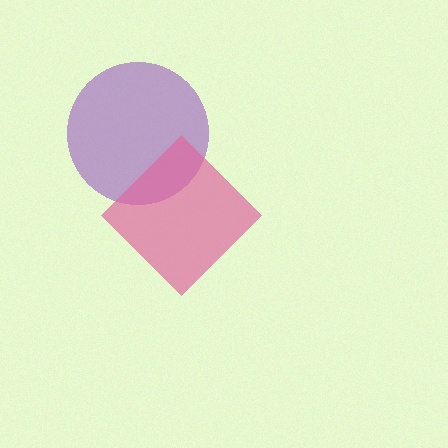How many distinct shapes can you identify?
There are 2 distinct shapes: a purple circle, a pink diamond.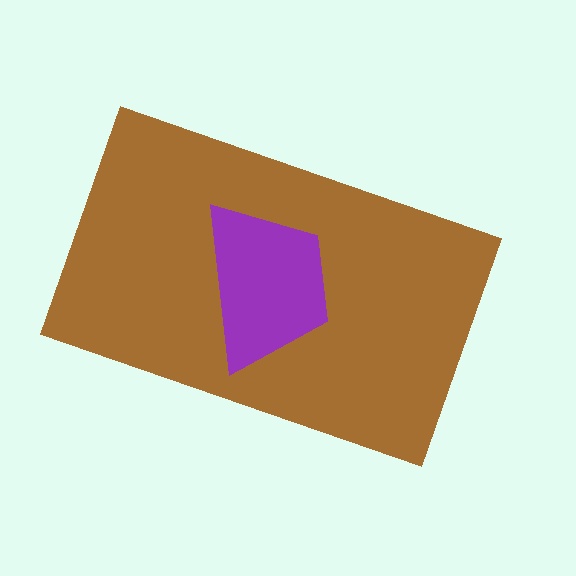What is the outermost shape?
The brown rectangle.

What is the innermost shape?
The purple trapezoid.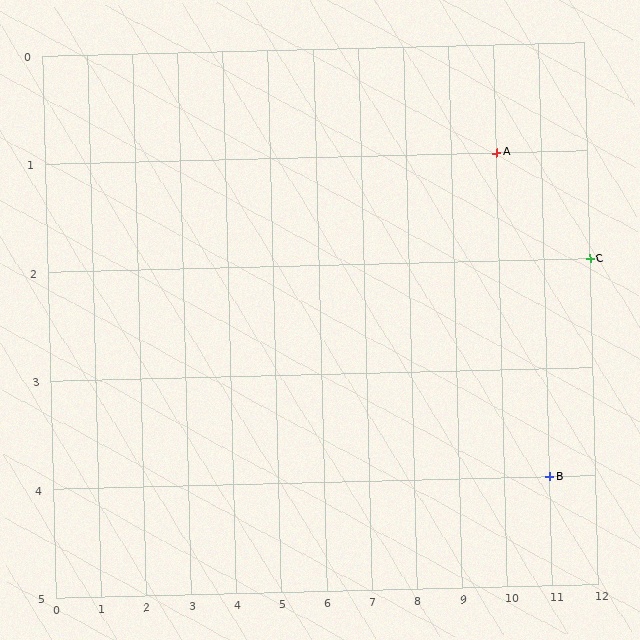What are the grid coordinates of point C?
Point C is at grid coordinates (12, 2).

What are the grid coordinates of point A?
Point A is at grid coordinates (10, 1).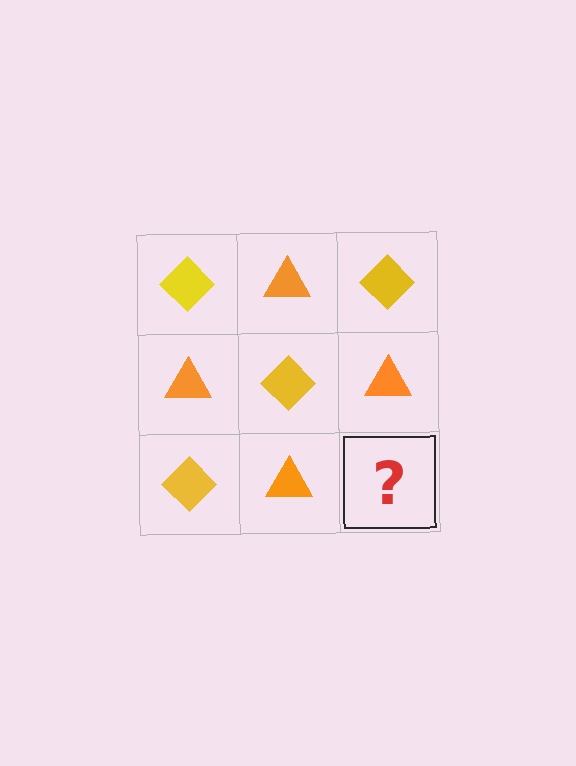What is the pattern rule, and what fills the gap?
The rule is that it alternates yellow diamond and orange triangle in a checkerboard pattern. The gap should be filled with a yellow diamond.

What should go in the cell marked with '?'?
The missing cell should contain a yellow diamond.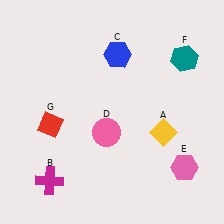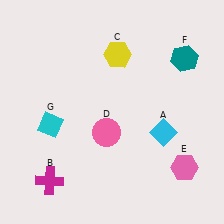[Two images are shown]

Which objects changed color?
A changed from yellow to cyan. C changed from blue to yellow. G changed from red to cyan.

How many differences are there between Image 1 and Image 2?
There are 3 differences between the two images.